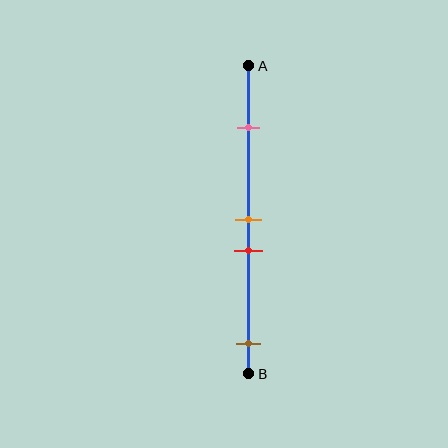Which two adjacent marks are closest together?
The orange and red marks are the closest adjacent pair.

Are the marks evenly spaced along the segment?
No, the marks are not evenly spaced.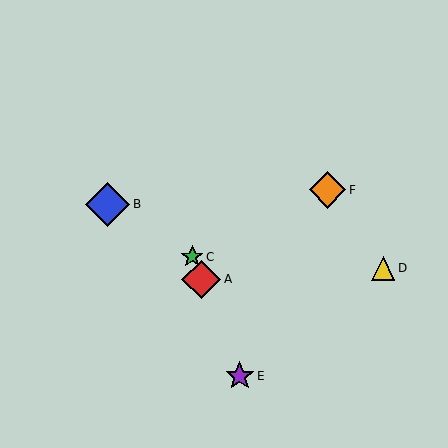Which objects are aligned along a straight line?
Objects A, C, E are aligned along a straight line.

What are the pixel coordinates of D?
Object D is at (383, 268).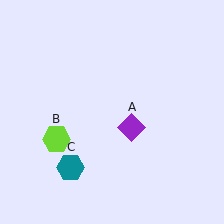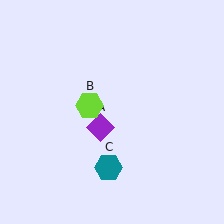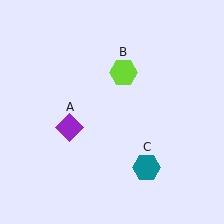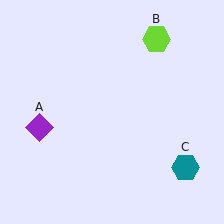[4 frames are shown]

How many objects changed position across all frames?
3 objects changed position: purple diamond (object A), lime hexagon (object B), teal hexagon (object C).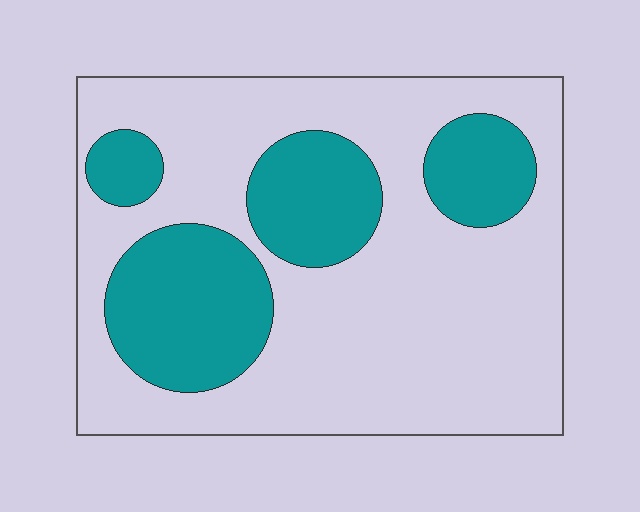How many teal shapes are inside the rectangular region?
4.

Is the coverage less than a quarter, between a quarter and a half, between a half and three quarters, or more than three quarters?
Between a quarter and a half.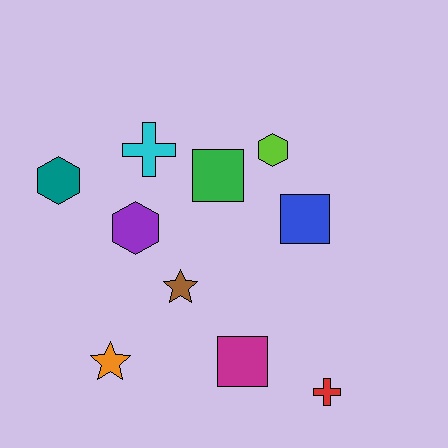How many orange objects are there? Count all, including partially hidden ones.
There is 1 orange object.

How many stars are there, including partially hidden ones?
There are 2 stars.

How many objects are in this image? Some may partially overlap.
There are 10 objects.